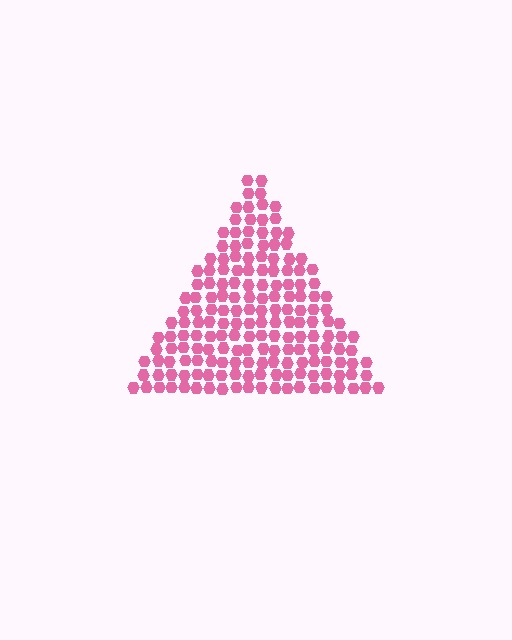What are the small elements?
The small elements are hexagons.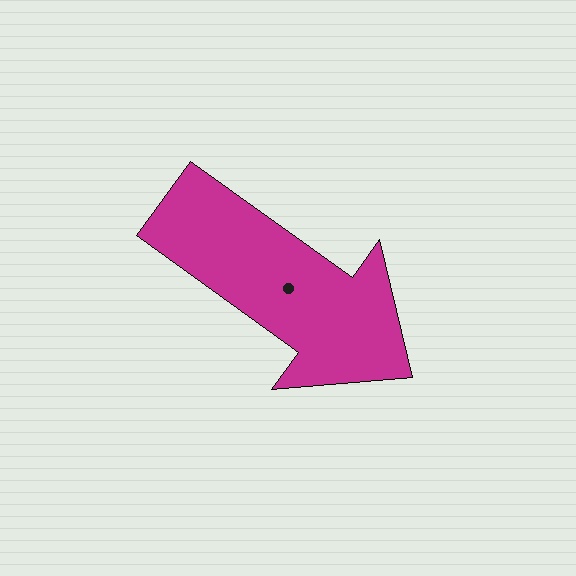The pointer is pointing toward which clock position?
Roughly 4 o'clock.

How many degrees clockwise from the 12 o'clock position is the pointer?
Approximately 126 degrees.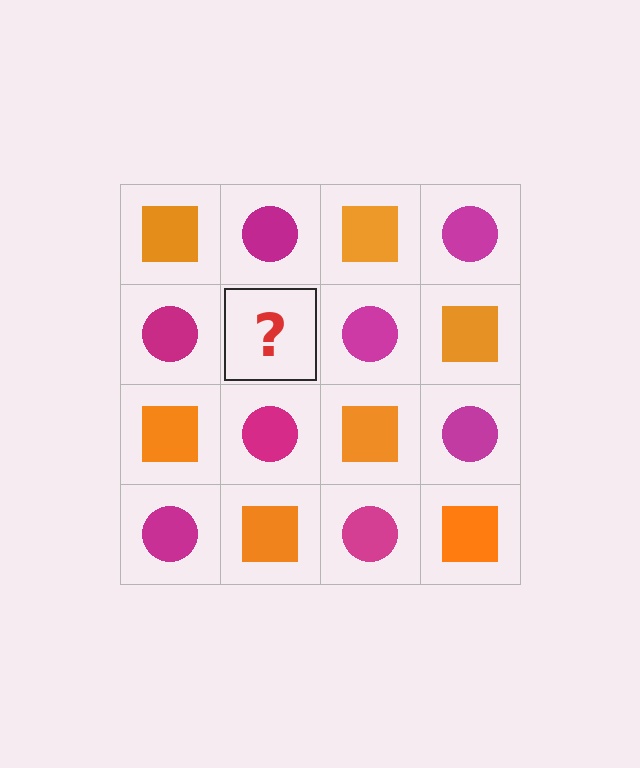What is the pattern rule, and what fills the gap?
The rule is that it alternates orange square and magenta circle in a checkerboard pattern. The gap should be filled with an orange square.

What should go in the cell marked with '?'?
The missing cell should contain an orange square.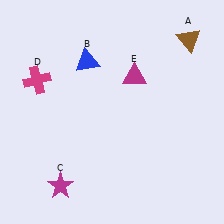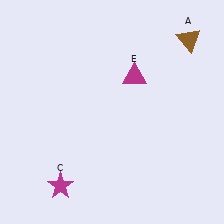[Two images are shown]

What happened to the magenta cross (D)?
The magenta cross (D) was removed in Image 2. It was in the top-left area of Image 1.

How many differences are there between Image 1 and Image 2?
There are 2 differences between the two images.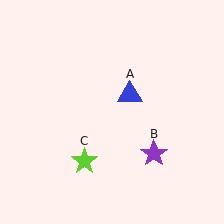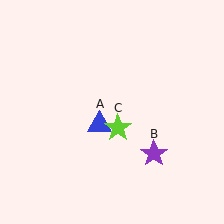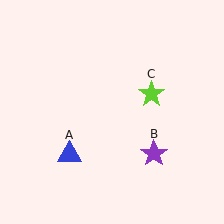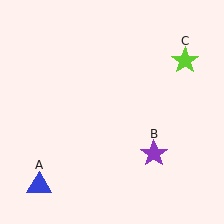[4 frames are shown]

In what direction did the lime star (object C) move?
The lime star (object C) moved up and to the right.